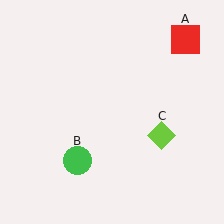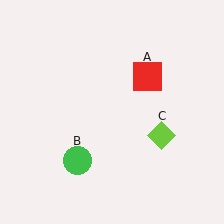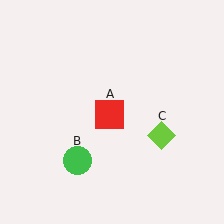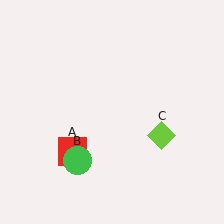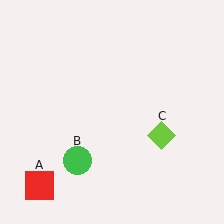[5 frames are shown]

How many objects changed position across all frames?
1 object changed position: red square (object A).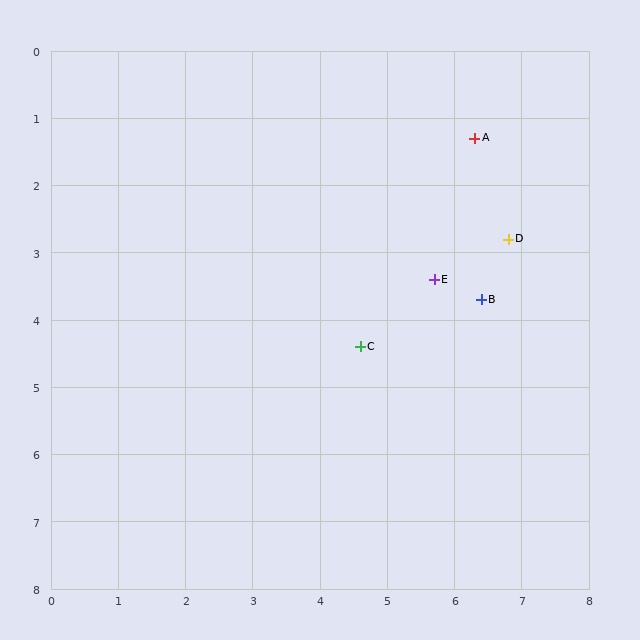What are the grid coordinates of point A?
Point A is at approximately (6.3, 1.3).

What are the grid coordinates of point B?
Point B is at approximately (6.4, 3.7).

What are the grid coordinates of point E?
Point E is at approximately (5.7, 3.4).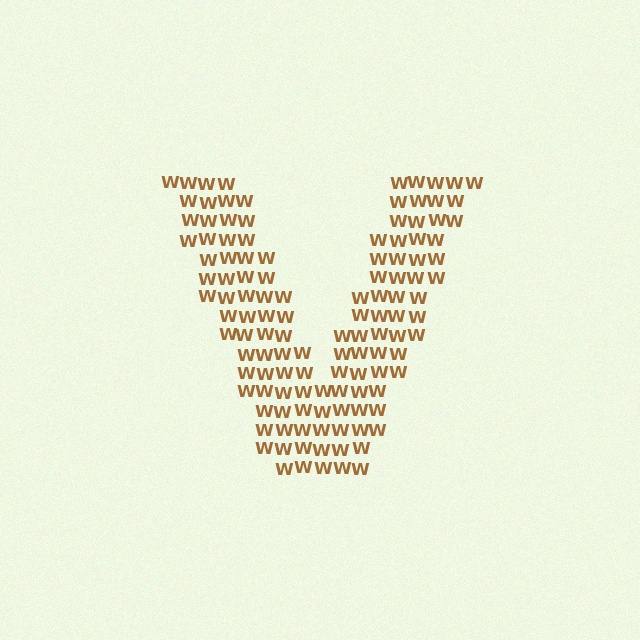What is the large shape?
The large shape is the letter V.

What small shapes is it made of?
It is made of small letter W's.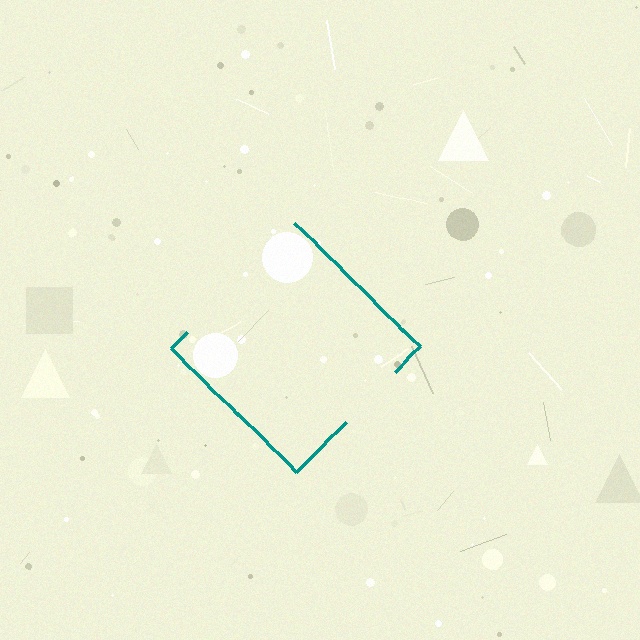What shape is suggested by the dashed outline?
The dashed outline suggests a diamond.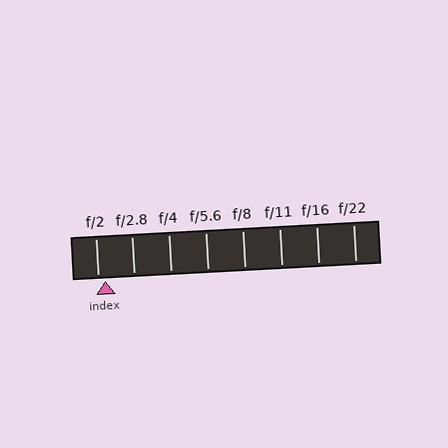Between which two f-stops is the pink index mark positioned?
The index mark is between f/2 and f/2.8.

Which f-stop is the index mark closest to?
The index mark is closest to f/2.